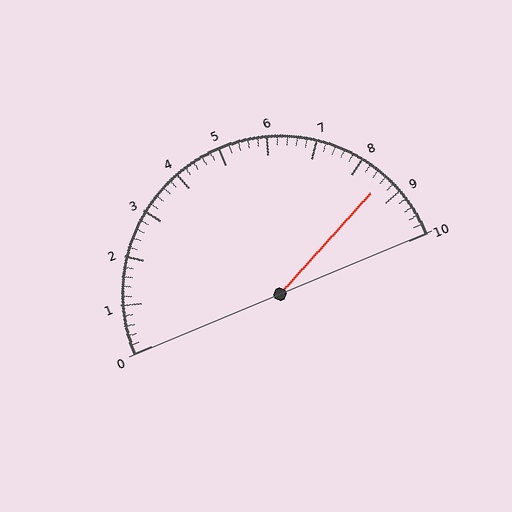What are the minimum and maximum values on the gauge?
The gauge ranges from 0 to 10.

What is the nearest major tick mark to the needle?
The nearest major tick mark is 9.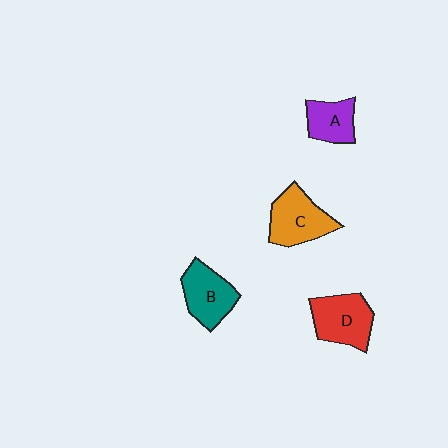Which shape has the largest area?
Shape D (red).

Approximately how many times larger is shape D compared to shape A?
Approximately 1.4 times.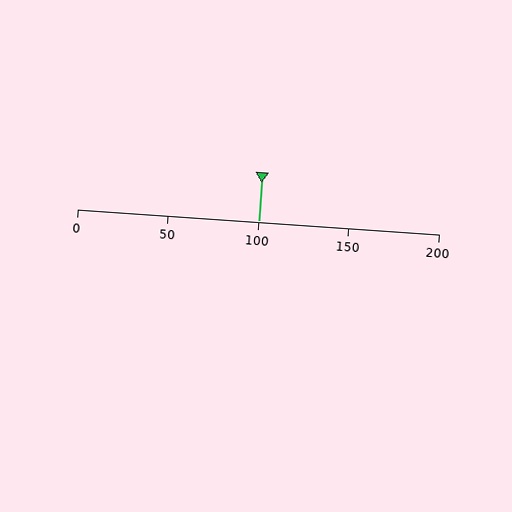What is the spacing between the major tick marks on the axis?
The major ticks are spaced 50 apart.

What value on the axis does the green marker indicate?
The marker indicates approximately 100.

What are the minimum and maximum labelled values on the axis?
The axis runs from 0 to 200.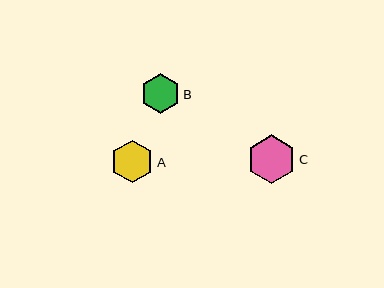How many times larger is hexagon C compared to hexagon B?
Hexagon C is approximately 1.2 times the size of hexagon B.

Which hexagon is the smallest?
Hexagon B is the smallest with a size of approximately 39 pixels.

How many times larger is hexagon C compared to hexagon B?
Hexagon C is approximately 1.2 times the size of hexagon B.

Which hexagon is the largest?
Hexagon C is the largest with a size of approximately 49 pixels.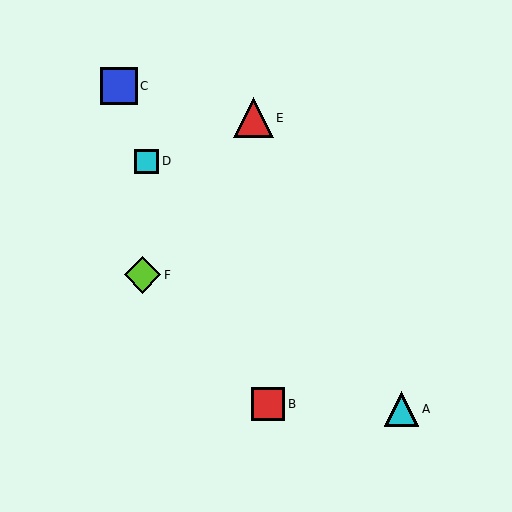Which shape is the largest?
The red triangle (labeled E) is the largest.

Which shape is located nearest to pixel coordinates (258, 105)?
The red triangle (labeled E) at (253, 118) is nearest to that location.